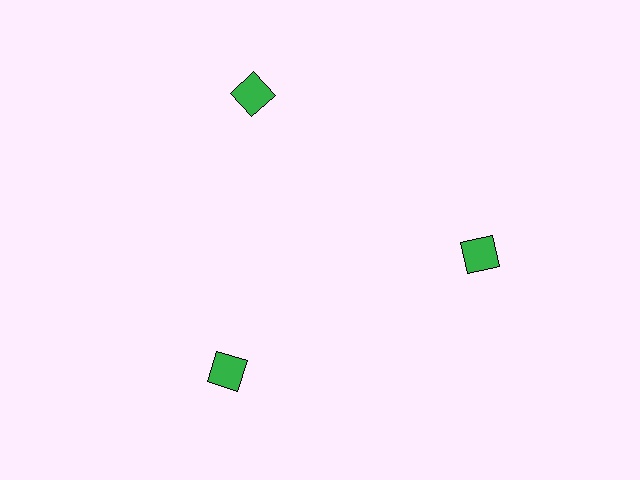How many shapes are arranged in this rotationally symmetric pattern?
There are 3 shapes, arranged in 3 groups of 1.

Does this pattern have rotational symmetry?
Yes, this pattern has 3-fold rotational symmetry. It looks the same after rotating 120 degrees around the center.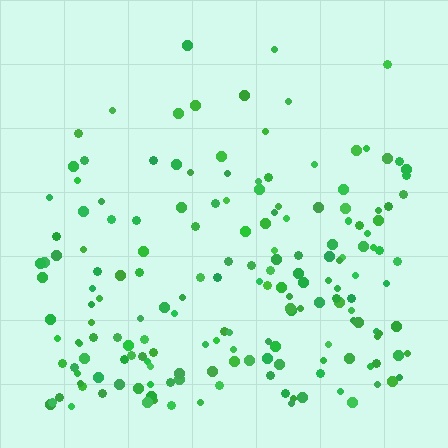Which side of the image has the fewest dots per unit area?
The top.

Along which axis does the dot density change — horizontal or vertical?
Vertical.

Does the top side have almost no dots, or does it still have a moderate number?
Still a moderate number, just noticeably fewer than the bottom.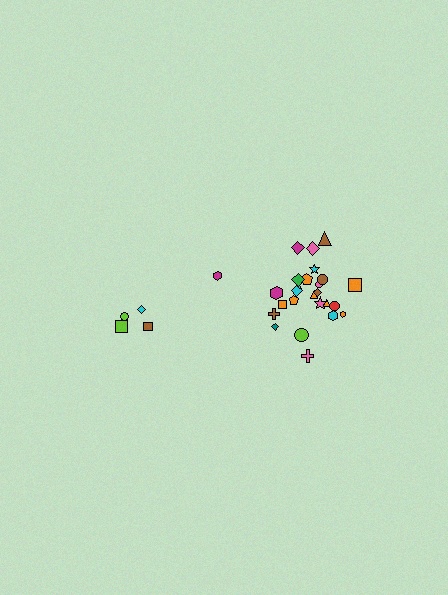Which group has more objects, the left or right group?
The right group.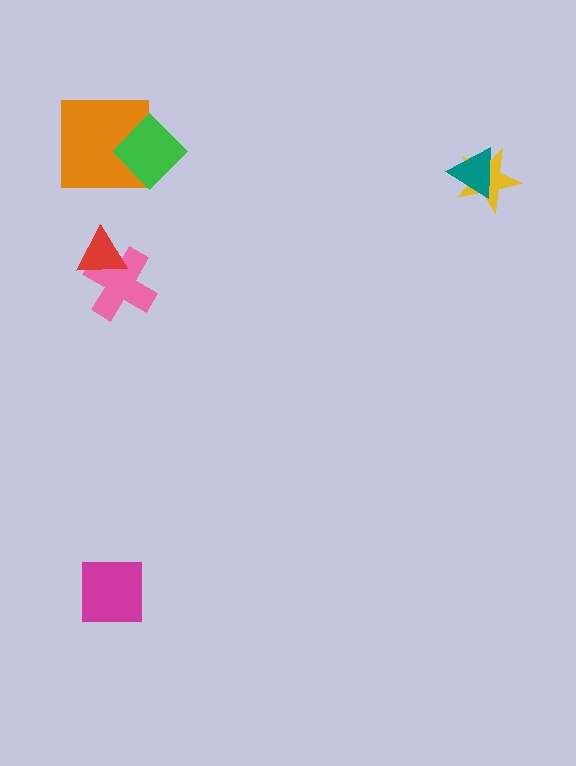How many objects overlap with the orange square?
1 object overlaps with the orange square.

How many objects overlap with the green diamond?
1 object overlaps with the green diamond.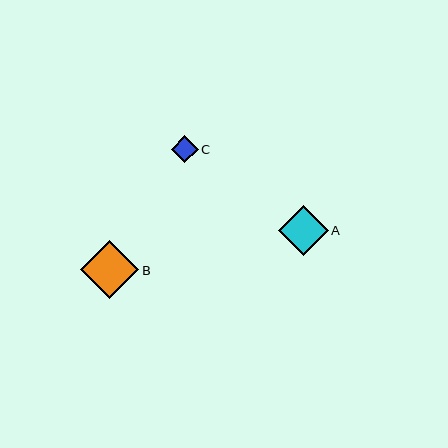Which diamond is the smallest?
Diamond C is the smallest with a size of approximately 27 pixels.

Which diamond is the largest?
Diamond B is the largest with a size of approximately 58 pixels.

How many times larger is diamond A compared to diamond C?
Diamond A is approximately 1.8 times the size of diamond C.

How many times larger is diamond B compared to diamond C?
Diamond B is approximately 2.1 times the size of diamond C.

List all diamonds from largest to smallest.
From largest to smallest: B, A, C.